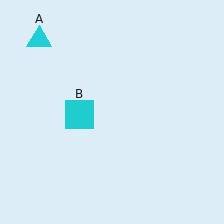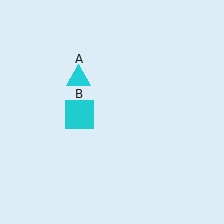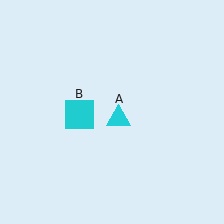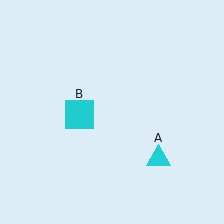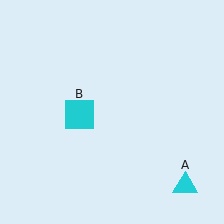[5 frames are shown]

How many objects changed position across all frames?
1 object changed position: cyan triangle (object A).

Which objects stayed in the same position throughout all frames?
Cyan square (object B) remained stationary.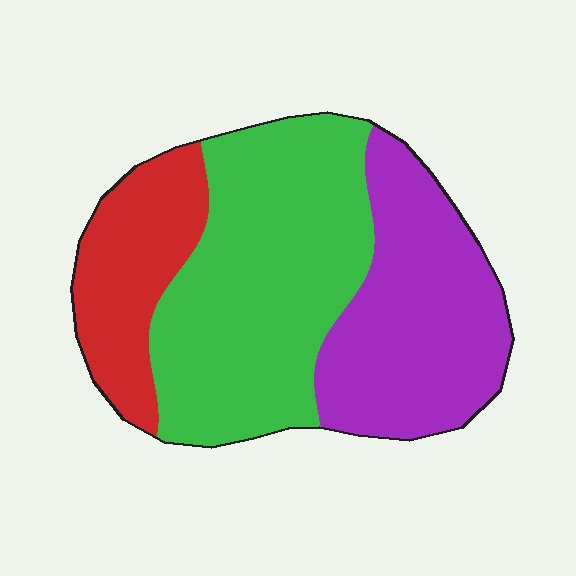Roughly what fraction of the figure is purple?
Purple covers about 35% of the figure.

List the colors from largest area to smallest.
From largest to smallest: green, purple, red.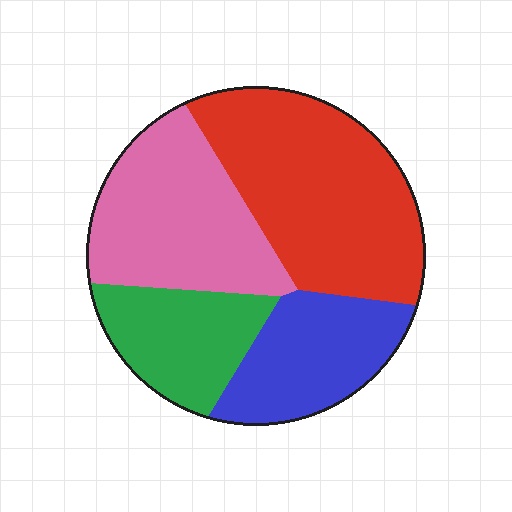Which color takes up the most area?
Red, at roughly 35%.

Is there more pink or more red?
Red.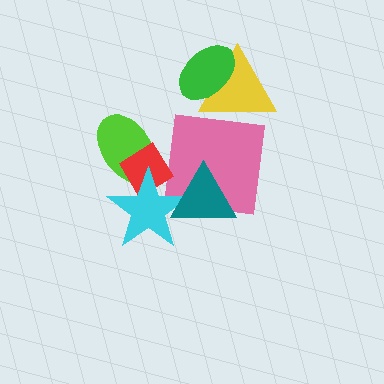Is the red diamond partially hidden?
Yes, it is partially covered by another shape.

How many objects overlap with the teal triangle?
2 objects overlap with the teal triangle.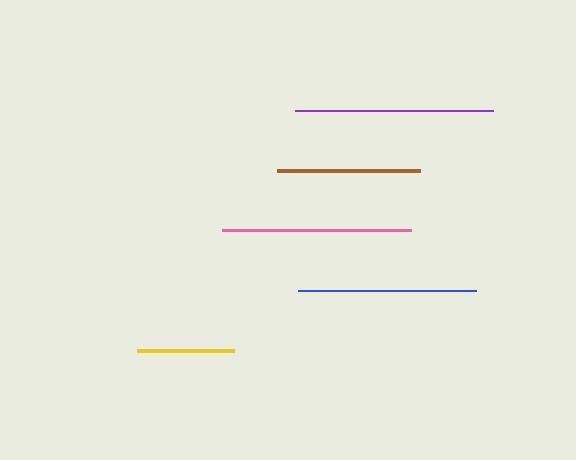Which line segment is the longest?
The purple line is the longest at approximately 198 pixels.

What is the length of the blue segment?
The blue segment is approximately 178 pixels long.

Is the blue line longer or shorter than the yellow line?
The blue line is longer than the yellow line.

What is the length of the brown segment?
The brown segment is approximately 143 pixels long.